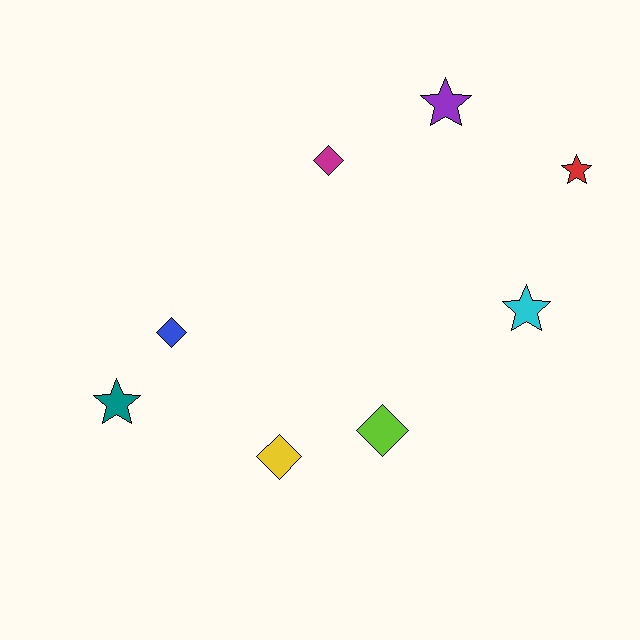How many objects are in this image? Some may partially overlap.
There are 8 objects.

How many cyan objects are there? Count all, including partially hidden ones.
There is 1 cyan object.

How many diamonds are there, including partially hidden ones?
There are 4 diamonds.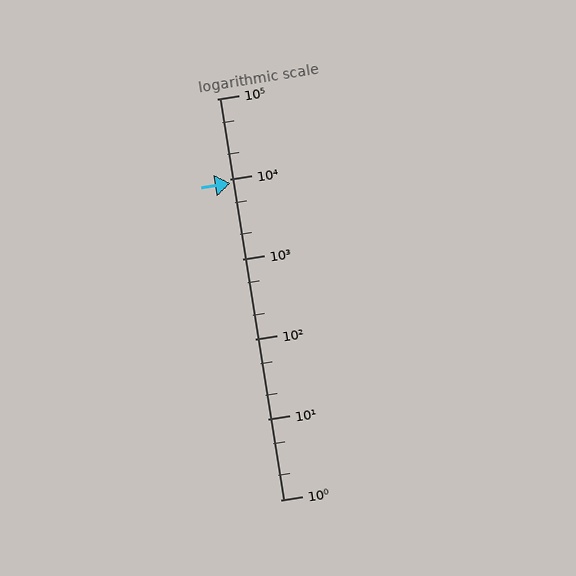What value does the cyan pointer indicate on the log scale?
The pointer indicates approximately 8800.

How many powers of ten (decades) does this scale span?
The scale spans 5 decades, from 1 to 100000.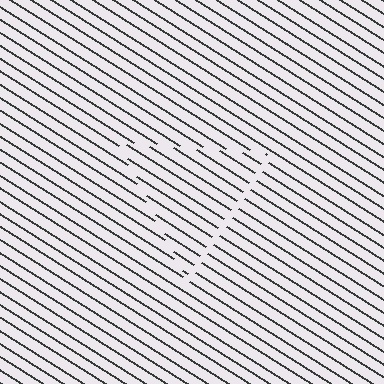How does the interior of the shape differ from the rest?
The interior of the shape contains the same grating, shifted by half a period — the contour is defined by the phase discontinuity where line-ends from the inner and outer gratings abut.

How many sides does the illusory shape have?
3 sides — the line-ends trace a triangle.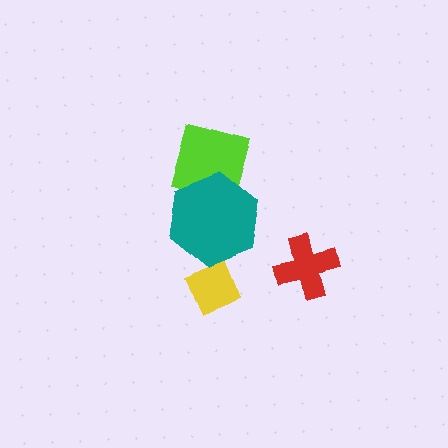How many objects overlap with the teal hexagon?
2 objects overlap with the teal hexagon.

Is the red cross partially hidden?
No, no other shape covers it.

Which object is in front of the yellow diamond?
The teal hexagon is in front of the yellow diamond.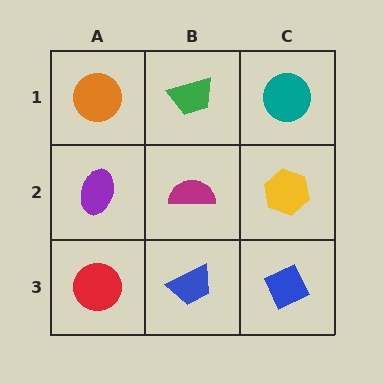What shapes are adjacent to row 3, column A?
A purple ellipse (row 2, column A), a blue trapezoid (row 3, column B).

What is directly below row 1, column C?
A yellow hexagon.